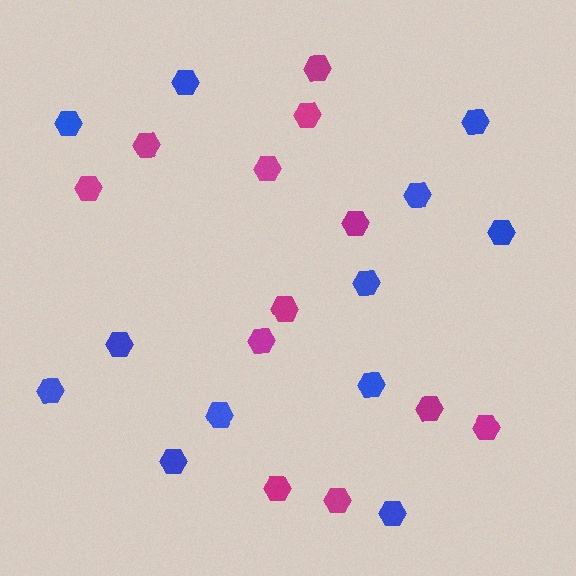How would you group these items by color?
There are 2 groups: one group of blue hexagons (12) and one group of magenta hexagons (12).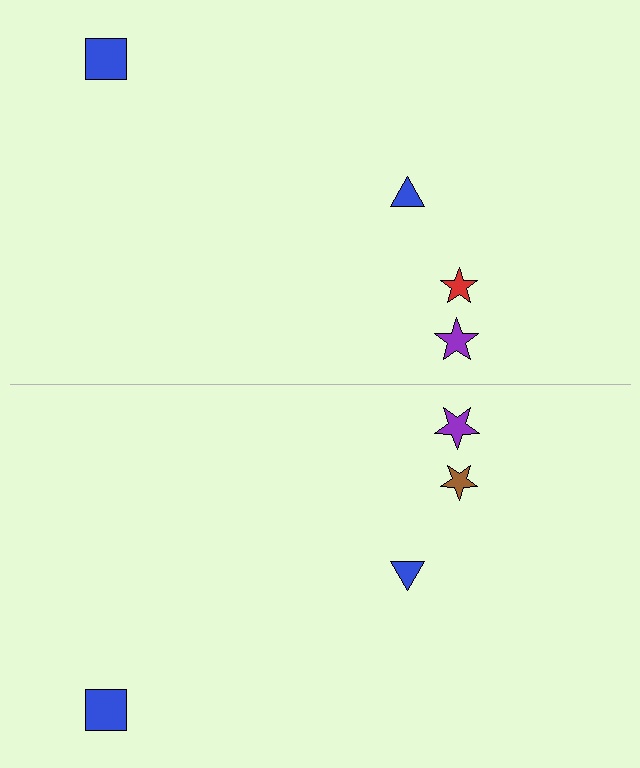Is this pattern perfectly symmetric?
No, the pattern is not perfectly symmetric. The brown star on the bottom side breaks the symmetry — its mirror counterpart is red.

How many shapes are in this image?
There are 8 shapes in this image.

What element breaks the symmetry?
The brown star on the bottom side breaks the symmetry — its mirror counterpart is red.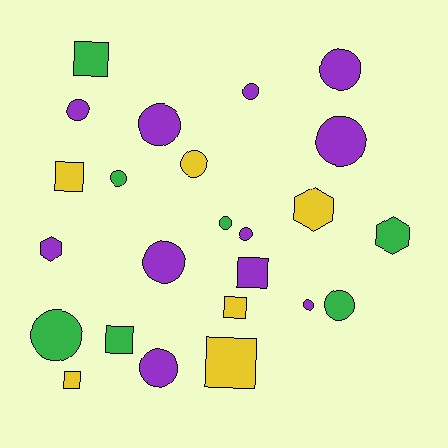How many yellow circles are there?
There is 1 yellow circle.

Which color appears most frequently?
Purple, with 11 objects.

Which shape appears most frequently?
Circle, with 14 objects.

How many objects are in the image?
There are 24 objects.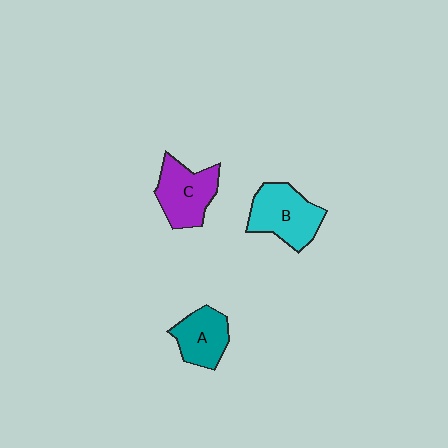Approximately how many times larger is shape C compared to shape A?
Approximately 1.3 times.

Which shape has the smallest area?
Shape A (teal).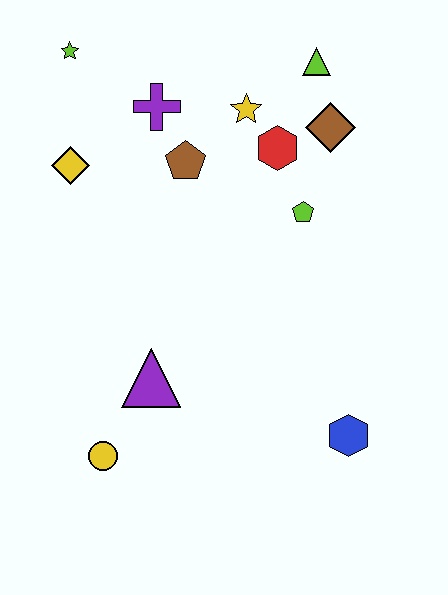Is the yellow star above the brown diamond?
Yes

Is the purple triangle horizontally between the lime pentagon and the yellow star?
No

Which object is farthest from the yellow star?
The yellow circle is farthest from the yellow star.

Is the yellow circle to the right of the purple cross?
No